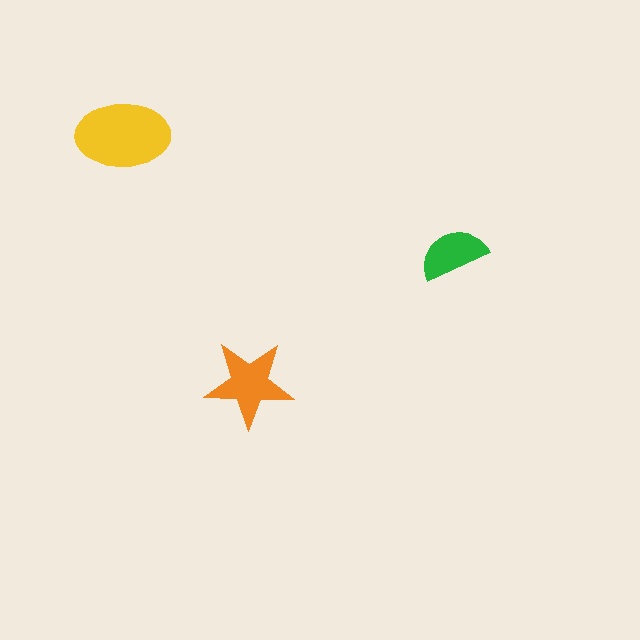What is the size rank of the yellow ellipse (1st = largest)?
1st.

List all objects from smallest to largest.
The green semicircle, the orange star, the yellow ellipse.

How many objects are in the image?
There are 3 objects in the image.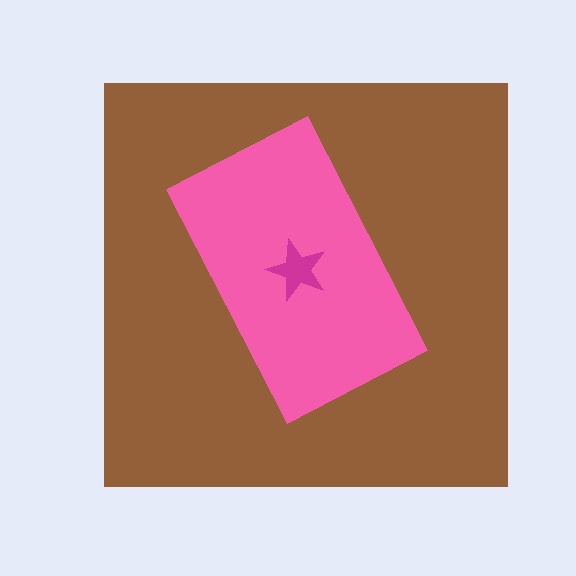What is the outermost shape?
The brown square.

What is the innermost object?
The magenta star.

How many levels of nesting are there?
3.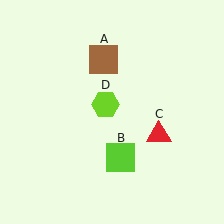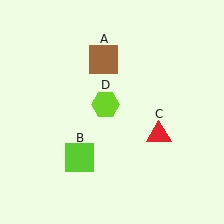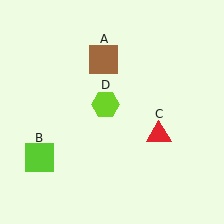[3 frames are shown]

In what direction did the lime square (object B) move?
The lime square (object B) moved left.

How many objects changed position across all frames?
1 object changed position: lime square (object B).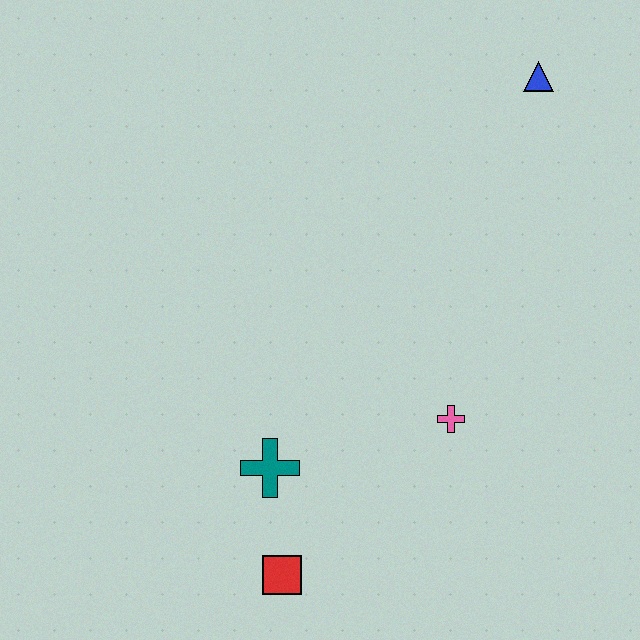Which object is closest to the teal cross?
The red square is closest to the teal cross.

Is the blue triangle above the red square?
Yes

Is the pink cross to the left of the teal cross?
No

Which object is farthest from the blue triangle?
The red square is farthest from the blue triangle.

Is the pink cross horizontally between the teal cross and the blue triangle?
Yes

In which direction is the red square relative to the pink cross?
The red square is to the left of the pink cross.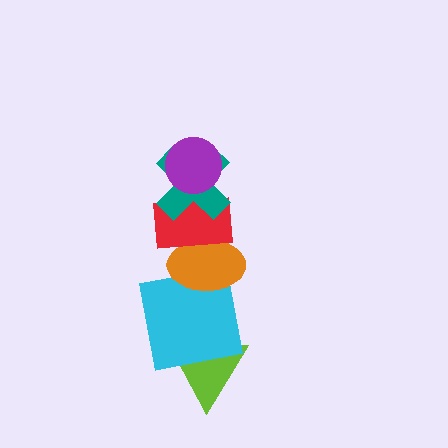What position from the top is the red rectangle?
The red rectangle is 3rd from the top.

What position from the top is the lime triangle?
The lime triangle is 6th from the top.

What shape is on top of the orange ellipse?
The red rectangle is on top of the orange ellipse.